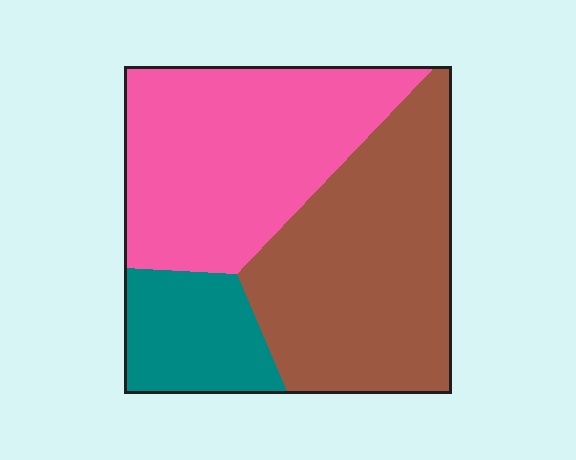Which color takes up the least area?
Teal, at roughly 15%.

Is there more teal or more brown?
Brown.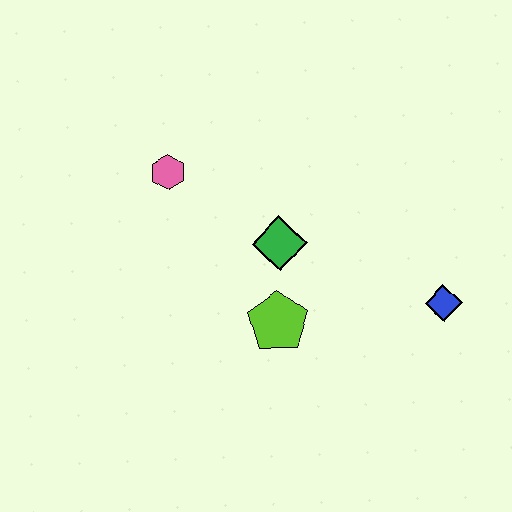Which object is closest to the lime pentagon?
The green diamond is closest to the lime pentagon.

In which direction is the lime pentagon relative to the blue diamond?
The lime pentagon is to the left of the blue diamond.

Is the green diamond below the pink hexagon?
Yes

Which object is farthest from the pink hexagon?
The blue diamond is farthest from the pink hexagon.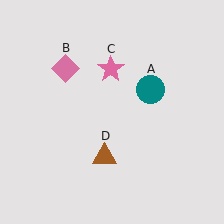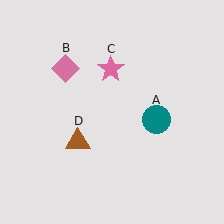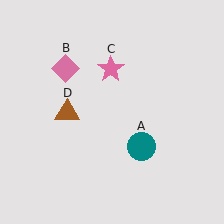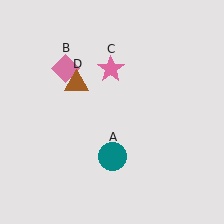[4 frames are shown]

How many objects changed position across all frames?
2 objects changed position: teal circle (object A), brown triangle (object D).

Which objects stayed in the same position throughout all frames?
Pink diamond (object B) and pink star (object C) remained stationary.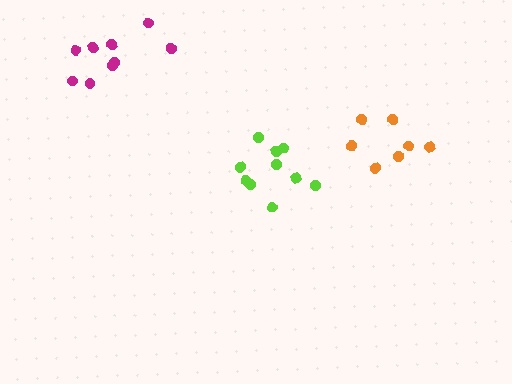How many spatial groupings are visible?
There are 3 spatial groupings.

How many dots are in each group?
Group 1: 9 dots, Group 2: 10 dots, Group 3: 7 dots (26 total).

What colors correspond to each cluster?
The clusters are colored: magenta, lime, orange.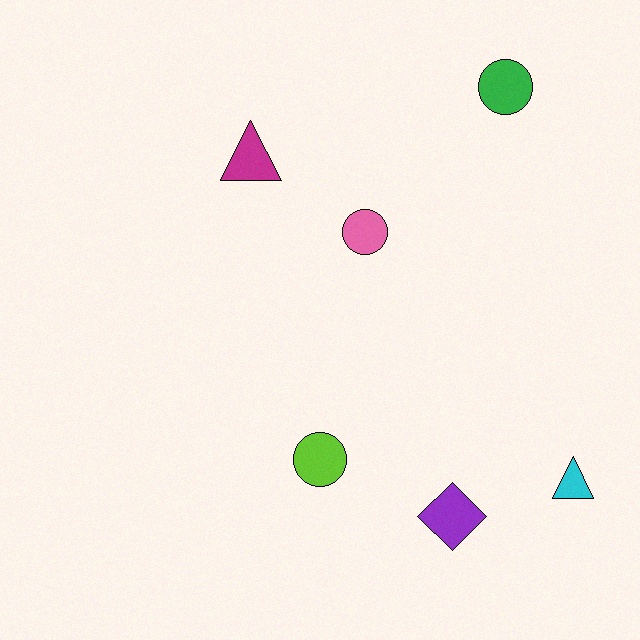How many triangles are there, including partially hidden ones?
There are 2 triangles.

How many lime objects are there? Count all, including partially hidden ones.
There is 1 lime object.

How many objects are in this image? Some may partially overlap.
There are 6 objects.